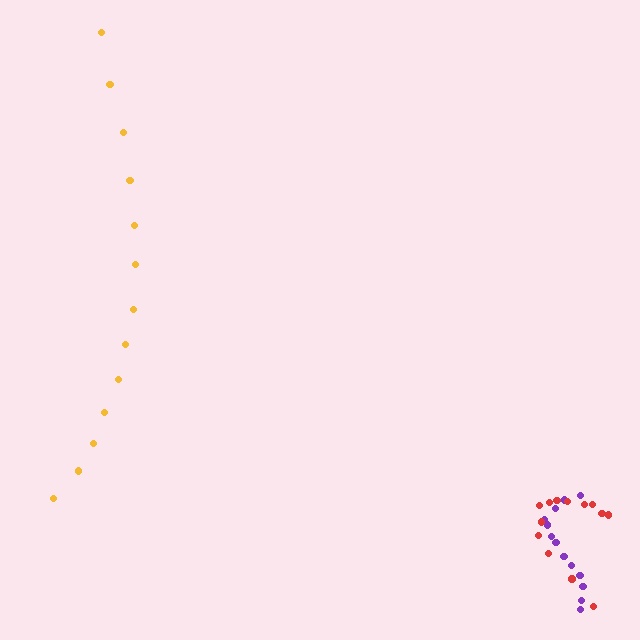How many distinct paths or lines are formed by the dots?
There are 3 distinct paths.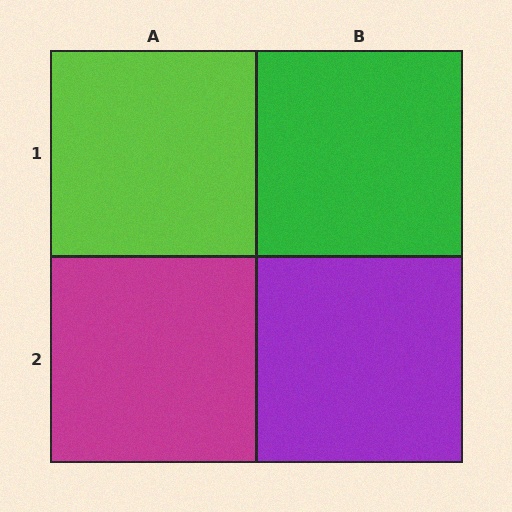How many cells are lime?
1 cell is lime.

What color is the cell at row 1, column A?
Lime.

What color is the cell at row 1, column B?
Green.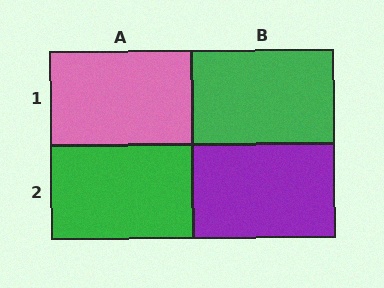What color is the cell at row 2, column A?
Green.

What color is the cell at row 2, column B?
Purple.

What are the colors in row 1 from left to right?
Pink, green.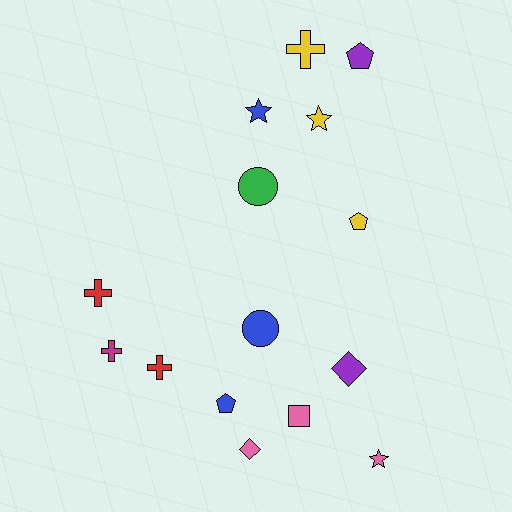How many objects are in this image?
There are 15 objects.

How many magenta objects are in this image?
There is 1 magenta object.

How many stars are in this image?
There are 3 stars.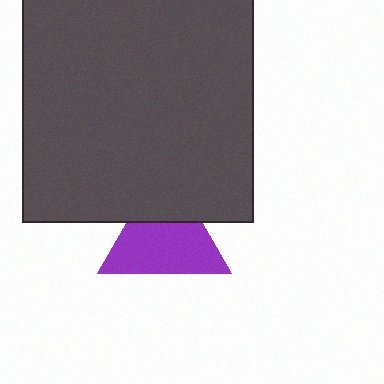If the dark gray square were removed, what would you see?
You would see the complete purple triangle.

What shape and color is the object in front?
The object in front is a dark gray square.